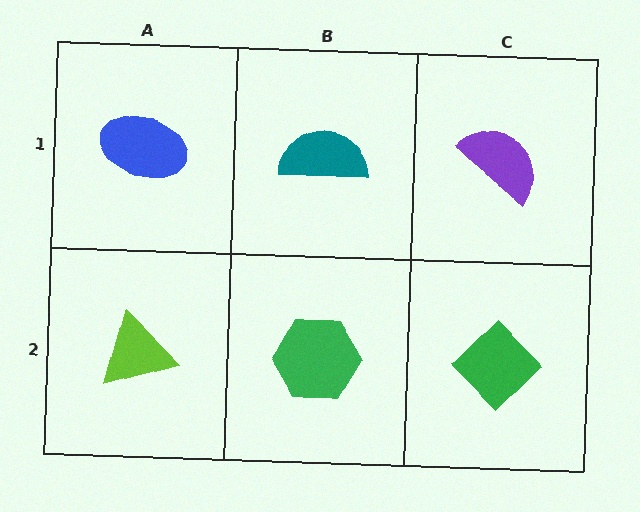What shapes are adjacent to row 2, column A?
A blue ellipse (row 1, column A), a green hexagon (row 2, column B).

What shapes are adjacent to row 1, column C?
A green diamond (row 2, column C), a teal semicircle (row 1, column B).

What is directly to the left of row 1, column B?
A blue ellipse.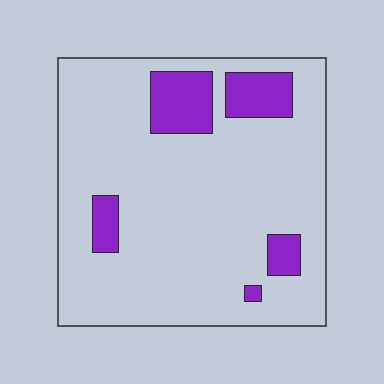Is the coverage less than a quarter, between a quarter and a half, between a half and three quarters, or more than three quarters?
Less than a quarter.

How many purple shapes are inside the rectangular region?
5.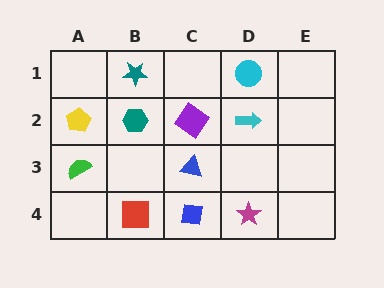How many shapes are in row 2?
4 shapes.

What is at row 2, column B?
A teal hexagon.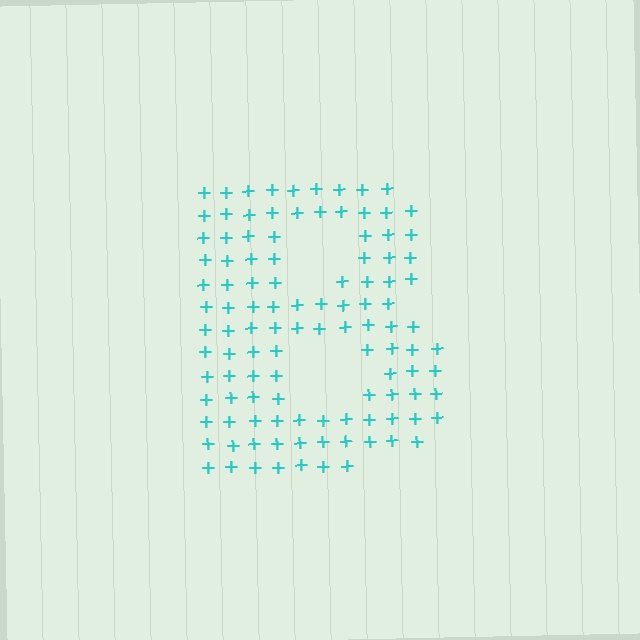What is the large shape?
The large shape is the letter B.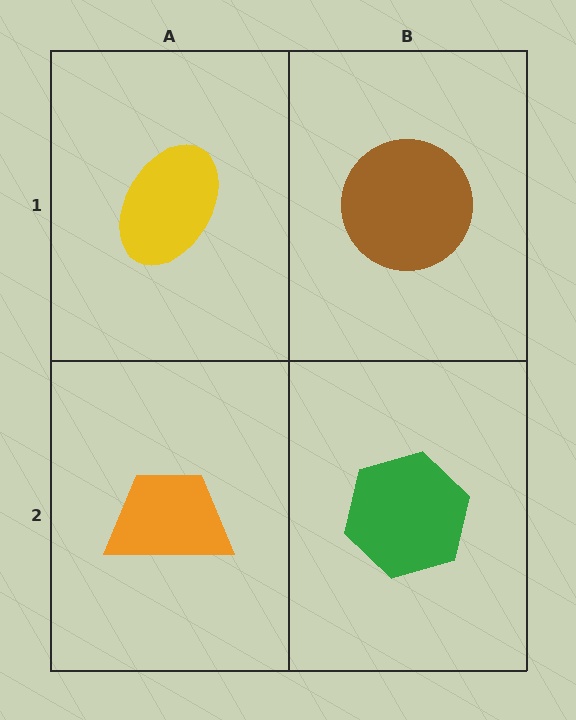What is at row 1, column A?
A yellow ellipse.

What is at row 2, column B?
A green hexagon.